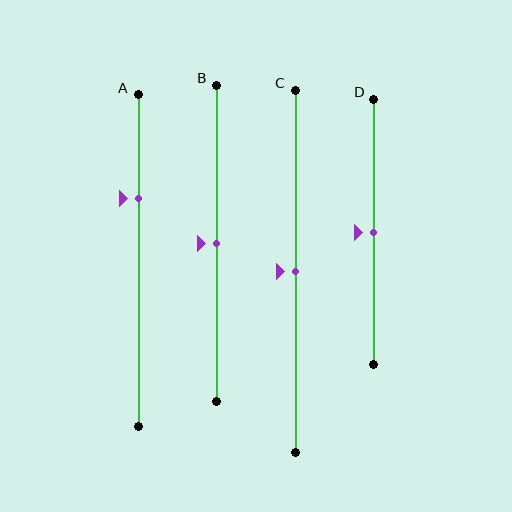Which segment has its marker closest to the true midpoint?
Segment B has its marker closest to the true midpoint.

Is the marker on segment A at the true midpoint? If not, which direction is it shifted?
No, the marker on segment A is shifted upward by about 19% of the segment length.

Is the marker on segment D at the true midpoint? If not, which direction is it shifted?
Yes, the marker on segment D is at the true midpoint.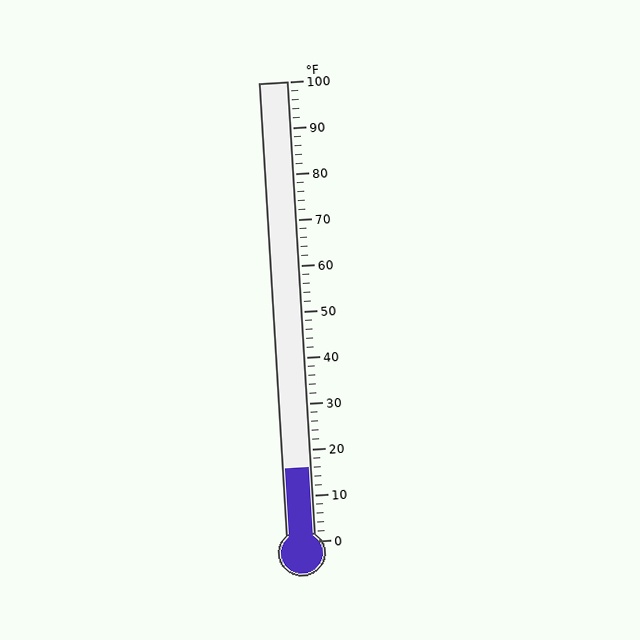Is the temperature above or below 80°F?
The temperature is below 80°F.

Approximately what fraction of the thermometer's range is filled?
The thermometer is filled to approximately 15% of its range.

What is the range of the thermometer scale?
The thermometer scale ranges from 0°F to 100°F.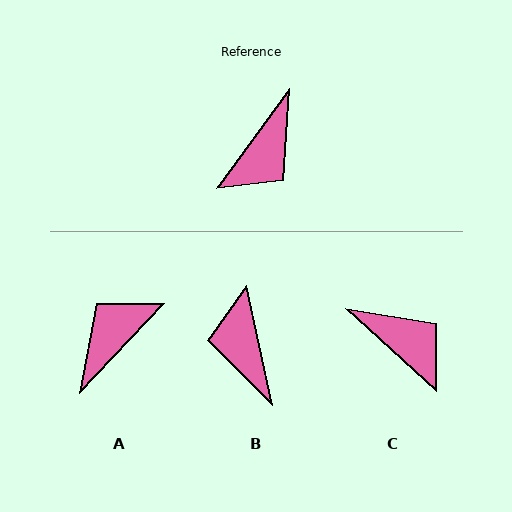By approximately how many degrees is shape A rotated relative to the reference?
Approximately 172 degrees counter-clockwise.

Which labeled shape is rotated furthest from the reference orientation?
A, about 172 degrees away.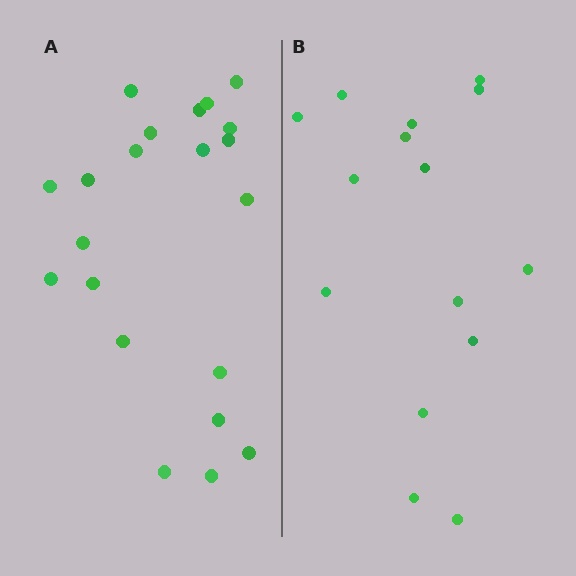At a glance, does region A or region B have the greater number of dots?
Region A (the left region) has more dots.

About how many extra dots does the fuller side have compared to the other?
Region A has about 6 more dots than region B.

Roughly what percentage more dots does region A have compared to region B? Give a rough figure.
About 40% more.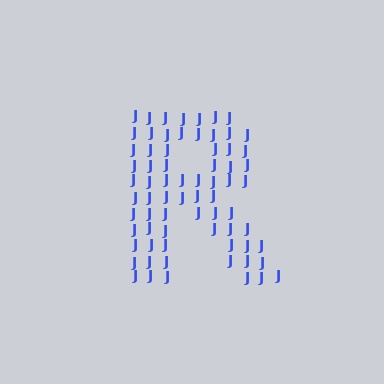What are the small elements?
The small elements are letter J's.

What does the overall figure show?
The overall figure shows the letter R.